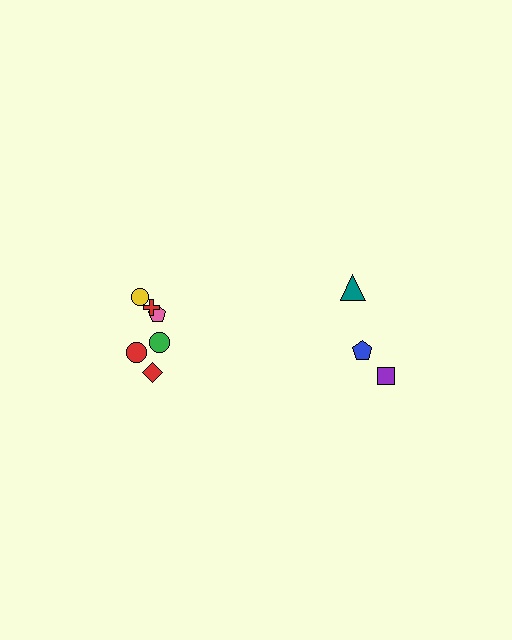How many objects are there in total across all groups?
There are 9 objects.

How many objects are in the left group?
There are 6 objects.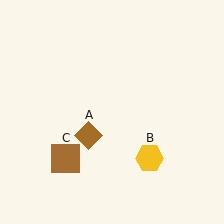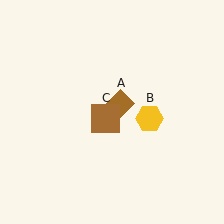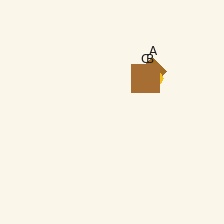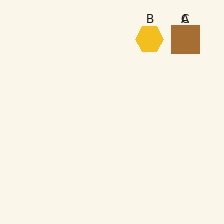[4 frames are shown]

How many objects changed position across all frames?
3 objects changed position: brown diamond (object A), yellow hexagon (object B), brown square (object C).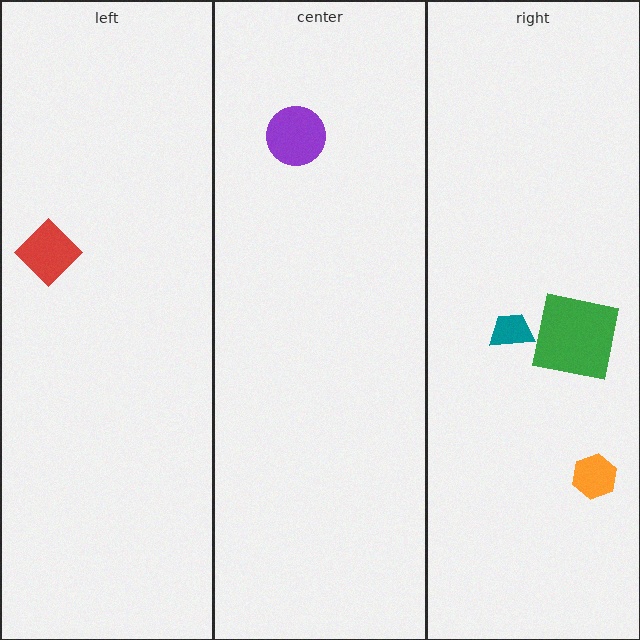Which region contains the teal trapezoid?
The right region.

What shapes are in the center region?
The purple circle.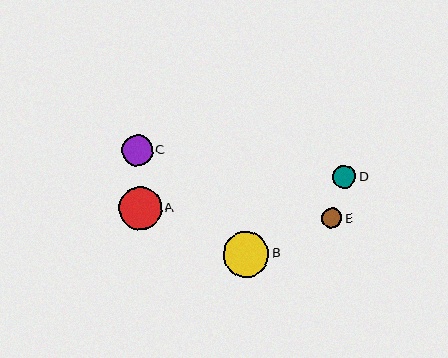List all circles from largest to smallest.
From largest to smallest: B, A, C, D, E.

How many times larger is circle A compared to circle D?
Circle A is approximately 1.9 times the size of circle D.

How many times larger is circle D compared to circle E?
Circle D is approximately 1.1 times the size of circle E.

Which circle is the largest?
Circle B is the largest with a size of approximately 45 pixels.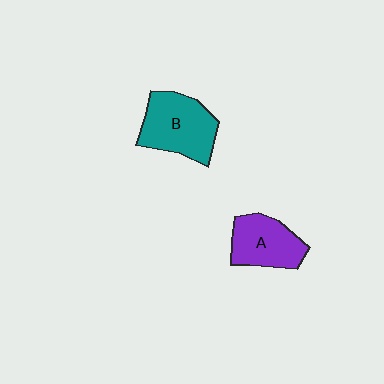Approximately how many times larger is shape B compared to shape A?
Approximately 1.3 times.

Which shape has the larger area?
Shape B (teal).